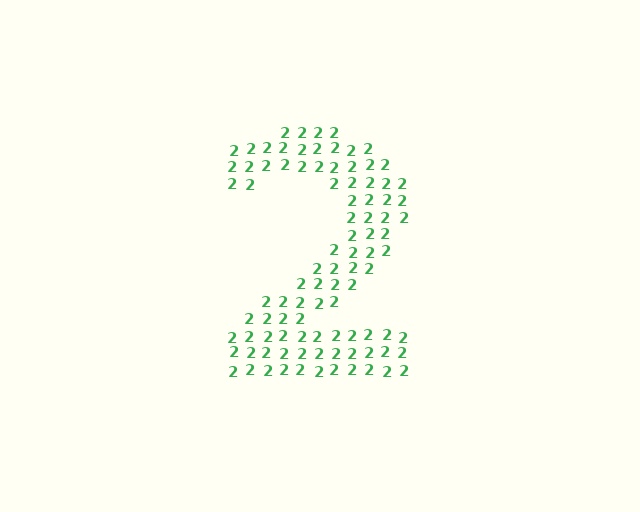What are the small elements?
The small elements are digit 2's.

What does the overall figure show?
The overall figure shows the digit 2.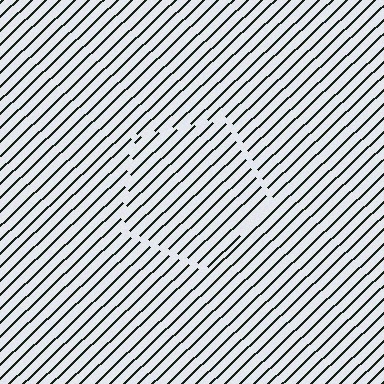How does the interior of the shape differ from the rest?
The interior of the shape contains the same grating, shifted by half a period — the contour is defined by the phase discontinuity where line-ends from the inner and outer gratings abut.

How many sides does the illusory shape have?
5 sides — the line-ends trace a pentagon.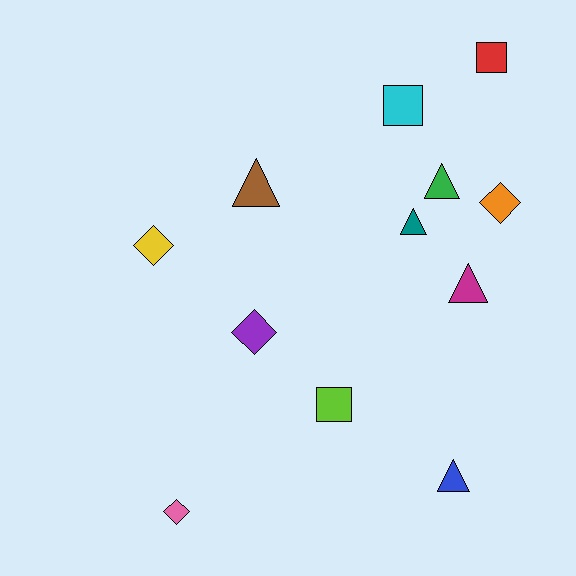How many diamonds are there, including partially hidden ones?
There are 4 diamonds.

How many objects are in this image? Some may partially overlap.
There are 12 objects.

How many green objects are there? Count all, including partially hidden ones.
There is 1 green object.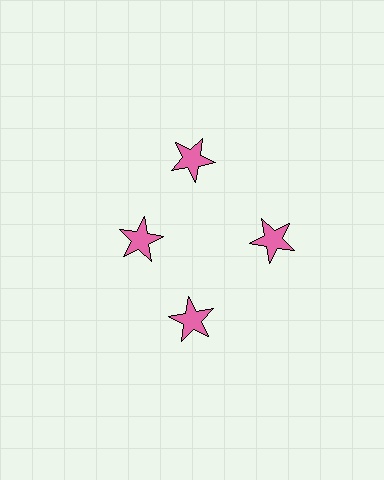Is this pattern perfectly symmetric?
No. The 4 pink stars are arranged in a ring, but one element near the 9 o'clock position is pulled inward toward the center, breaking the 4-fold rotational symmetry.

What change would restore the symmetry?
The symmetry would be restored by moving it outward, back onto the ring so that all 4 stars sit at equal angles and equal distance from the center.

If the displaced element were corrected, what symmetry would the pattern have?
It would have 4-fold rotational symmetry — the pattern would map onto itself every 90 degrees.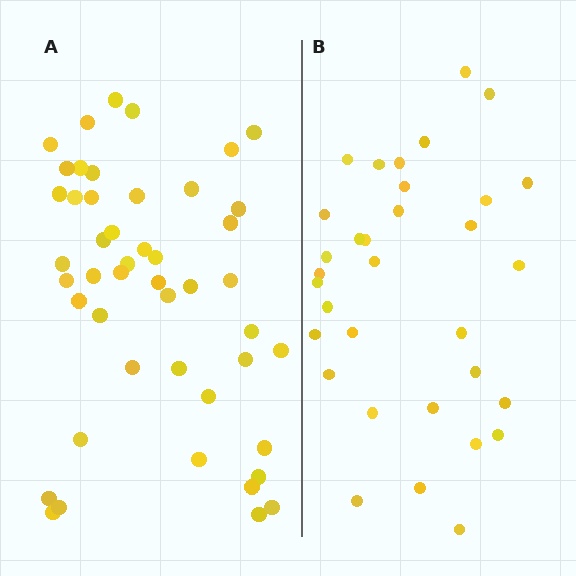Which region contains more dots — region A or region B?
Region A (the left region) has more dots.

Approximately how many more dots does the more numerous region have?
Region A has approximately 15 more dots than region B.